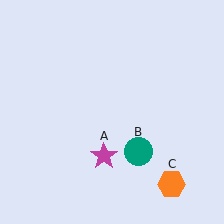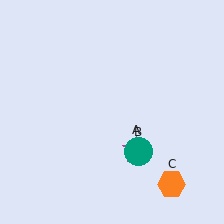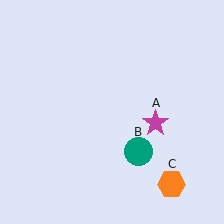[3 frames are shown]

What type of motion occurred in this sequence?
The magenta star (object A) rotated counterclockwise around the center of the scene.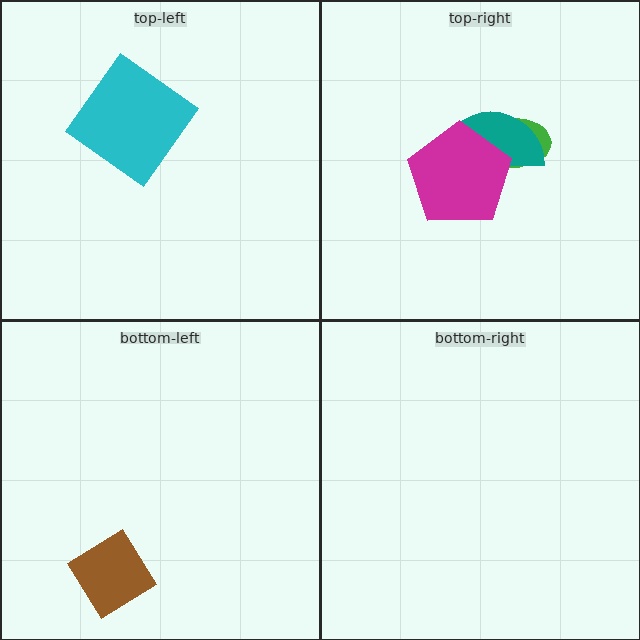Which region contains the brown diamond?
The bottom-left region.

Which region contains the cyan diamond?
The top-left region.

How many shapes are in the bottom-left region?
1.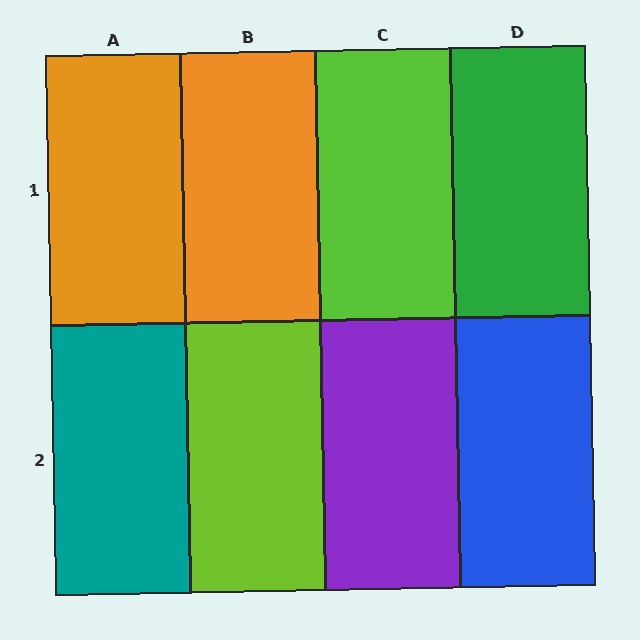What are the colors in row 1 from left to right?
Orange, orange, lime, green.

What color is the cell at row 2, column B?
Lime.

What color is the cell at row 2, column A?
Teal.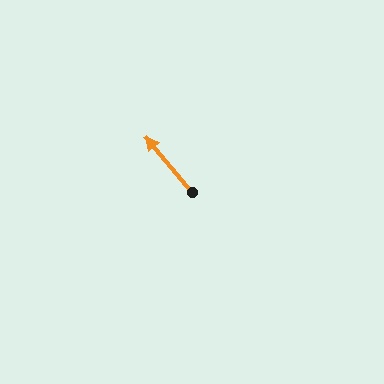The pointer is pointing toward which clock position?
Roughly 11 o'clock.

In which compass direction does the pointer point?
Northwest.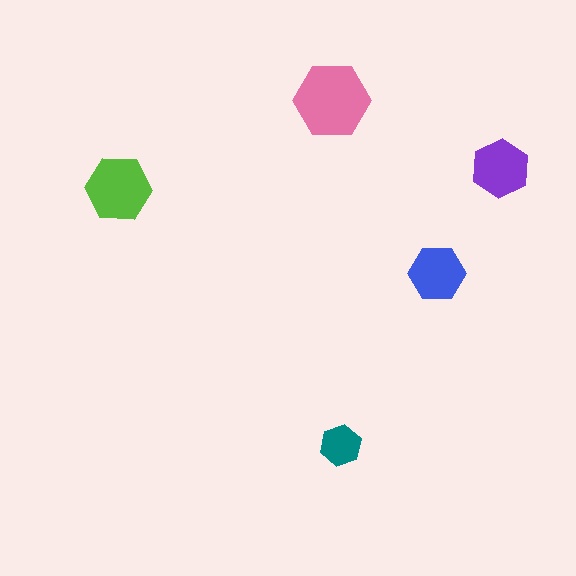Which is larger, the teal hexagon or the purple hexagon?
The purple one.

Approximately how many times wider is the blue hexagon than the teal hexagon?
About 1.5 times wider.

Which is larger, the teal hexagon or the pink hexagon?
The pink one.